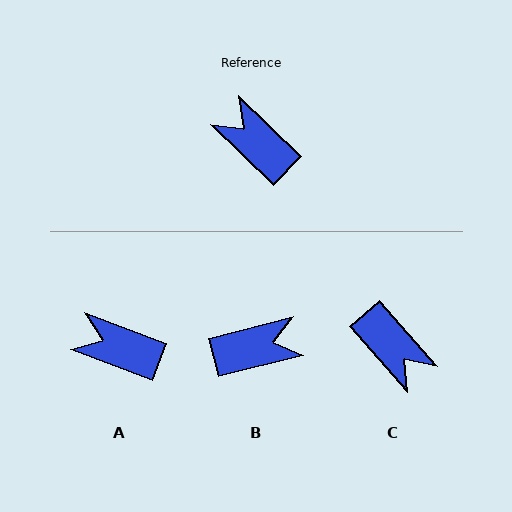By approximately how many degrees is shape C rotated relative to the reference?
Approximately 175 degrees counter-clockwise.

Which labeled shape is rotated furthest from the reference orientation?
C, about 175 degrees away.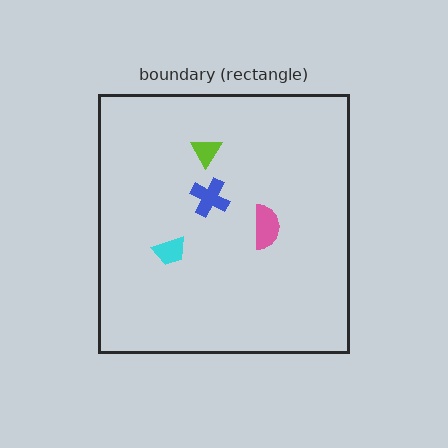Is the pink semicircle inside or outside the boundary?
Inside.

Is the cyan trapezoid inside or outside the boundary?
Inside.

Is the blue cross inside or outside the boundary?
Inside.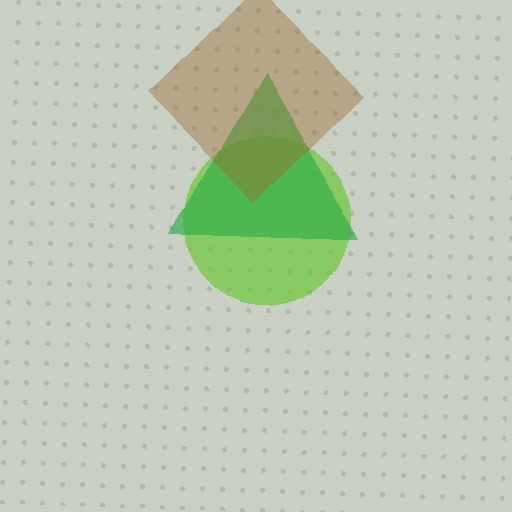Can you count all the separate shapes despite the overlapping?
Yes, there are 3 separate shapes.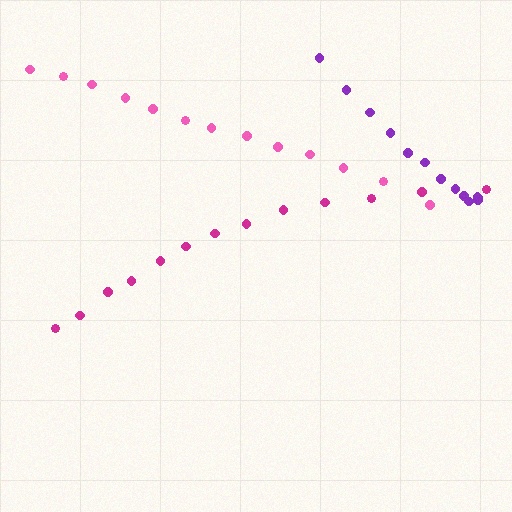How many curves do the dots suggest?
There are 3 distinct paths.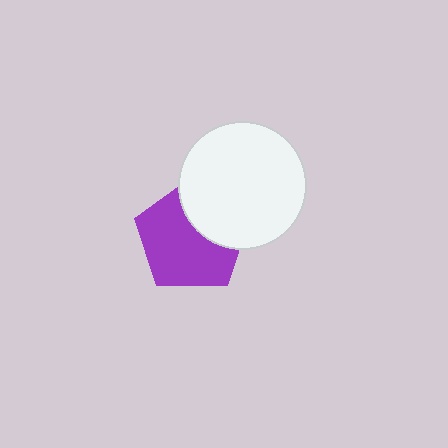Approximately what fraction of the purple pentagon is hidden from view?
Roughly 34% of the purple pentagon is hidden behind the white circle.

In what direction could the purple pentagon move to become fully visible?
The purple pentagon could move toward the lower-left. That would shift it out from behind the white circle entirely.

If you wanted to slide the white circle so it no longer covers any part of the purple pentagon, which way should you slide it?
Slide it toward the upper-right — that is the most direct way to separate the two shapes.